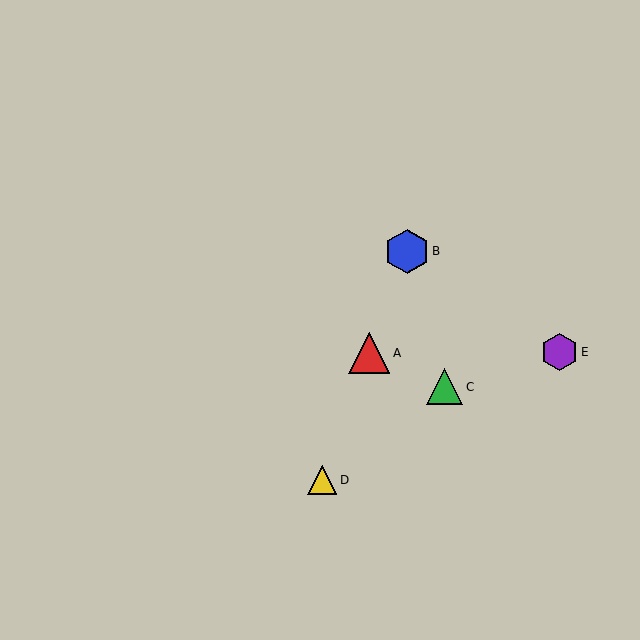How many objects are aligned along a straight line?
3 objects (A, B, D) are aligned along a straight line.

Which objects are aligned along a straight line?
Objects A, B, D are aligned along a straight line.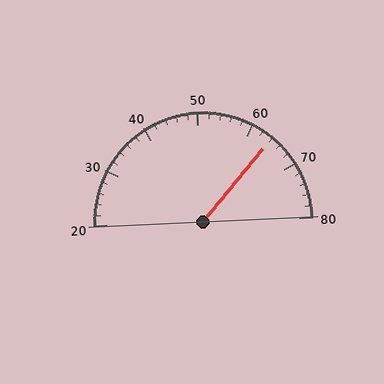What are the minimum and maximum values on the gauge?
The gauge ranges from 20 to 80.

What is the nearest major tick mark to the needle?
The nearest major tick mark is 60.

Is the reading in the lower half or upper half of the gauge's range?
The reading is in the upper half of the range (20 to 80).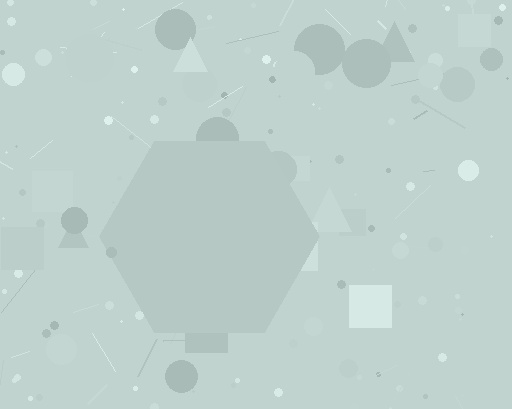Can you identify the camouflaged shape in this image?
The camouflaged shape is a hexagon.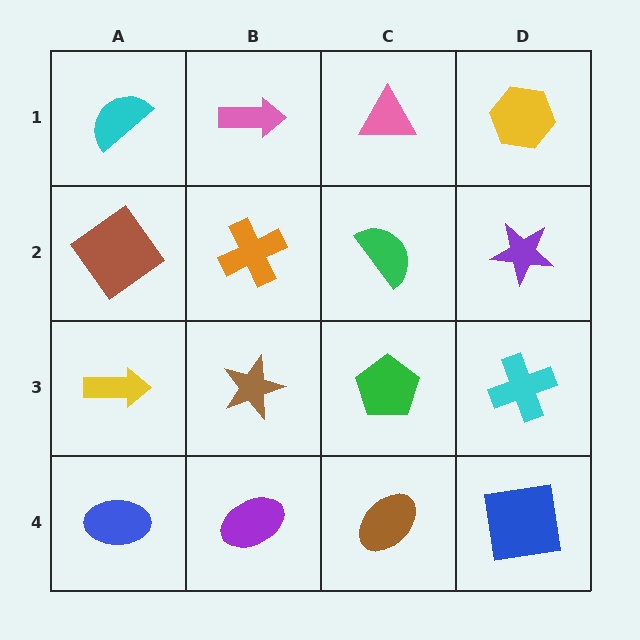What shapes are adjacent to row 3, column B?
An orange cross (row 2, column B), a purple ellipse (row 4, column B), a yellow arrow (row 3, column A), a green pentagon (row 3, column C).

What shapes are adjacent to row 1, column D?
A purple star (row 2, column D), a pink triangle (row 1, column C).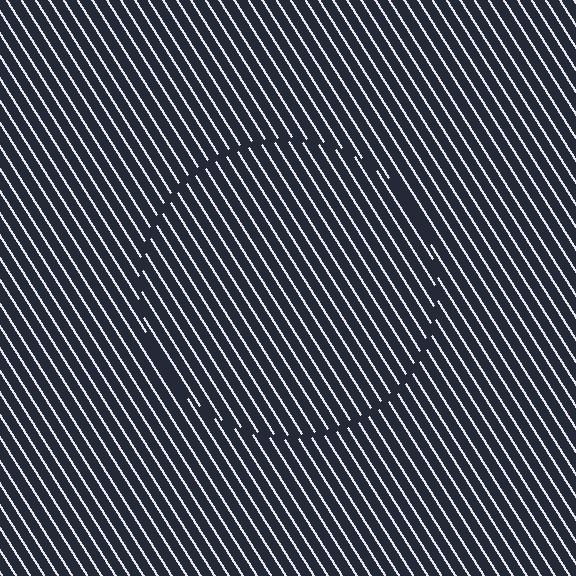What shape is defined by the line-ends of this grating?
An illusory circle. The interior of the shape contains the same grating, shifted by half a period — the contour is defined by the phase discontinuity where line-ends from the inner and outer gratings abut.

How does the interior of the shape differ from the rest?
The interior of the shape contains the same grating, shifted by half a period — the contour is defined by the phase discontinuity where line-ends from the inner and outer gratings abut.